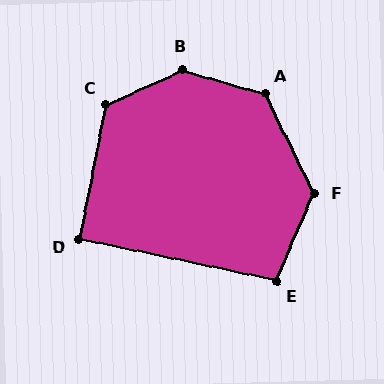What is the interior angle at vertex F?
Approximately 130 degrees (obtuse).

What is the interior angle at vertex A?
Approximately 132 degrees (obtuse).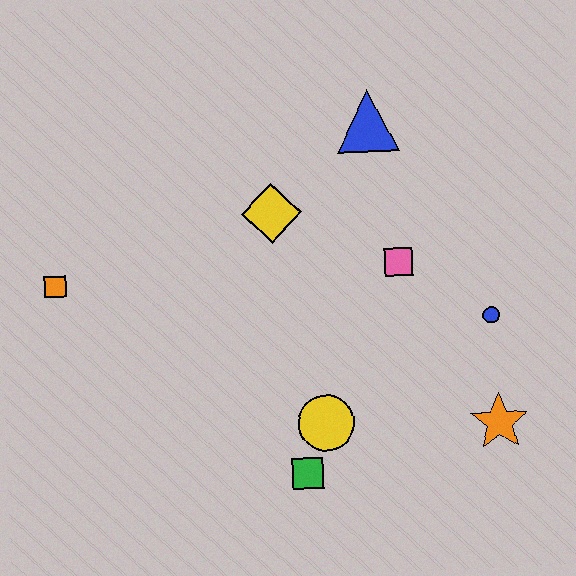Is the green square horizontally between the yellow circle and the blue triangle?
No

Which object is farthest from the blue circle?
The orange square is farthest from the blue circle.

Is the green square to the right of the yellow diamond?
Yes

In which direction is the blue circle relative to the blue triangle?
The blue circle is below the blue triangle.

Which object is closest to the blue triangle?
The yellow diamond is closest to the blue triangle.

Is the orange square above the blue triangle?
No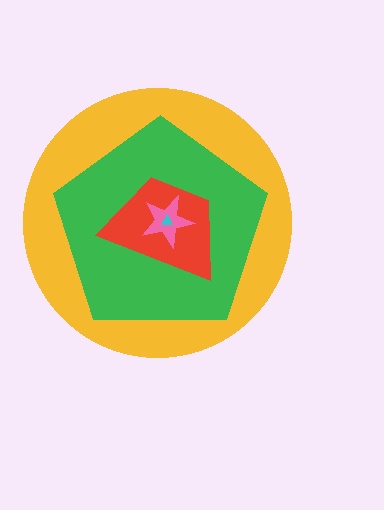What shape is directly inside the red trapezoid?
The pink star.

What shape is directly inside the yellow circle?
The green pentagon.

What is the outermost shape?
The yellow circle.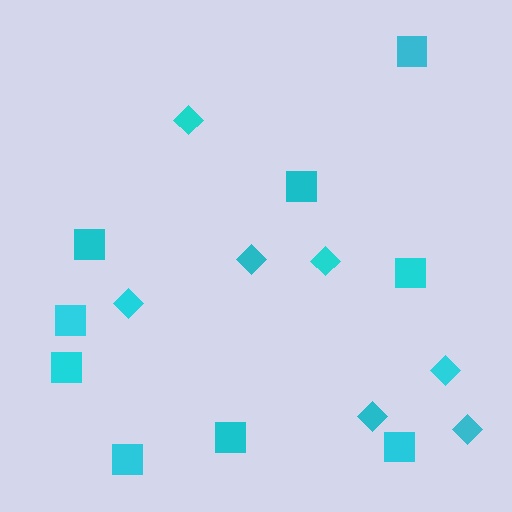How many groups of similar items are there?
There are 2 groups: one group of squares (9) and one group of diamonds (7).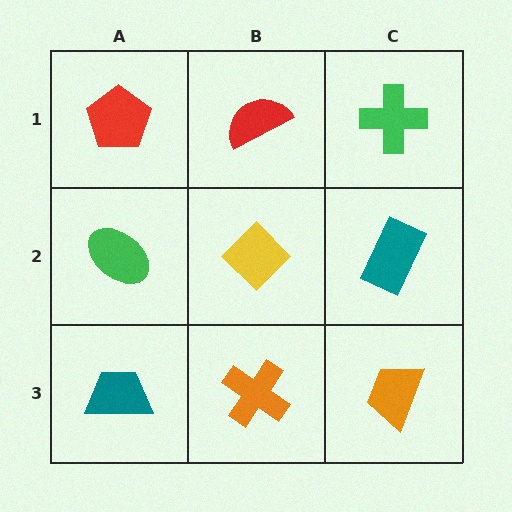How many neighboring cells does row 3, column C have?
2.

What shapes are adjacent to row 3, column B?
A yellow diamond (row 2, column B), a teal trapezoid (row 3, column A), an orange trapezoid (row 3, column C).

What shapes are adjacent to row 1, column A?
A green ellipse (row 2, column A), a red semicircle (row 1, column B).